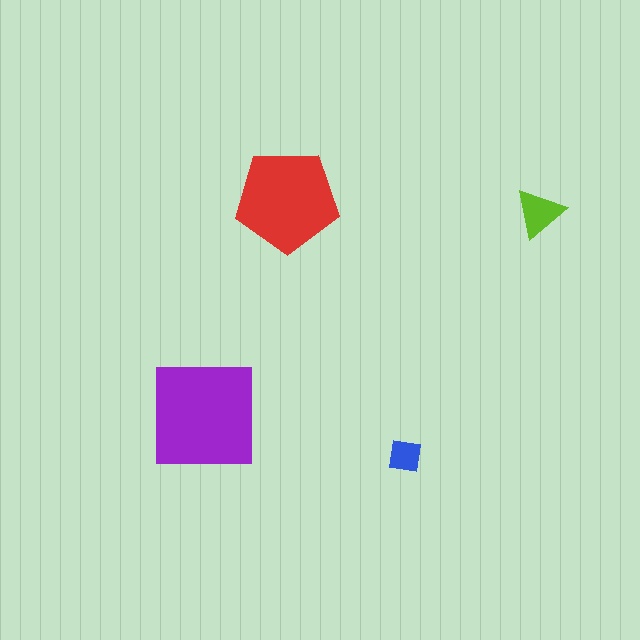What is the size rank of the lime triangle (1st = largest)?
3rd.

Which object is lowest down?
The blue square is bottommost.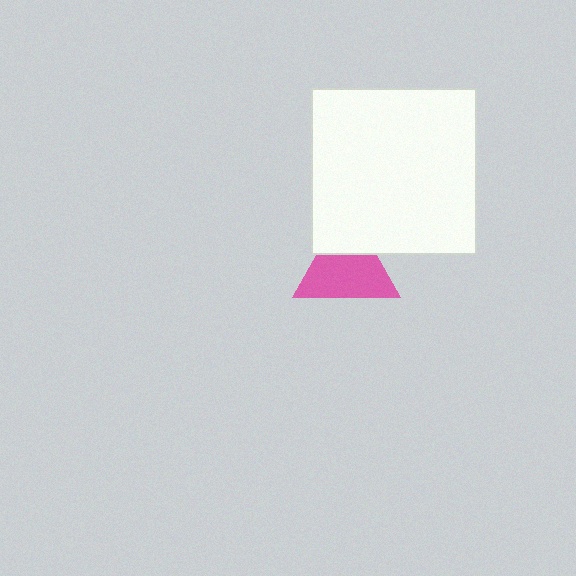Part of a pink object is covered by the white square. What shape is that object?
It is a triangle.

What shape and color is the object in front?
The object in front is a white square.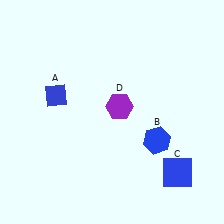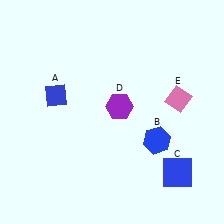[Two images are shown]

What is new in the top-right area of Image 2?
A pink diamond (E) was added in the top-right area of Image 2.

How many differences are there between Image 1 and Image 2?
There is 1 difference between the two images.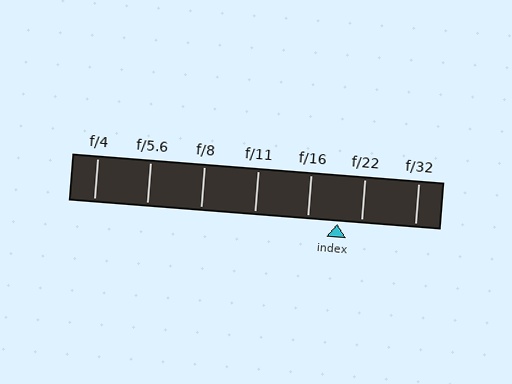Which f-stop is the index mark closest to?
The index mark is closest to f/22.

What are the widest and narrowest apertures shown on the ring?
The widest aperture shown is f/4 and the narrowest is f/32.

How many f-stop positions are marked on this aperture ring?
There are 7 f-stop positions marked.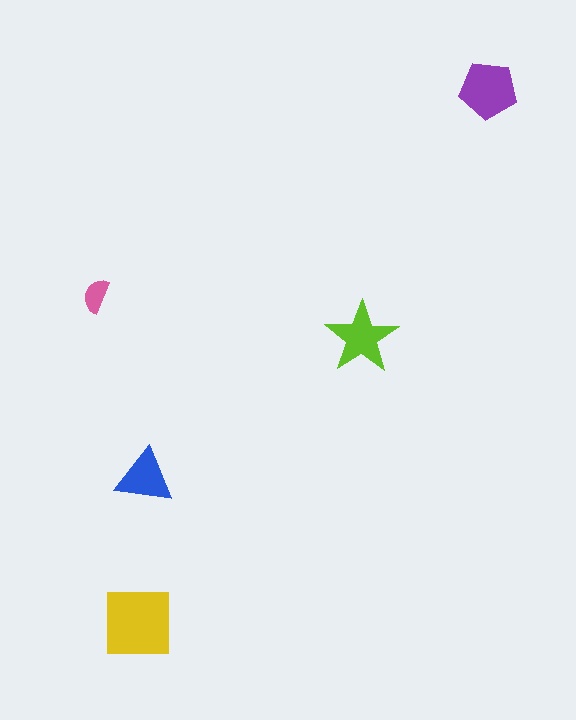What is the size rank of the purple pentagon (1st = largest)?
2nd.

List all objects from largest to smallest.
The yellow square, the purple pentagon, the lime star, the blue triangle, the pink semicircle.